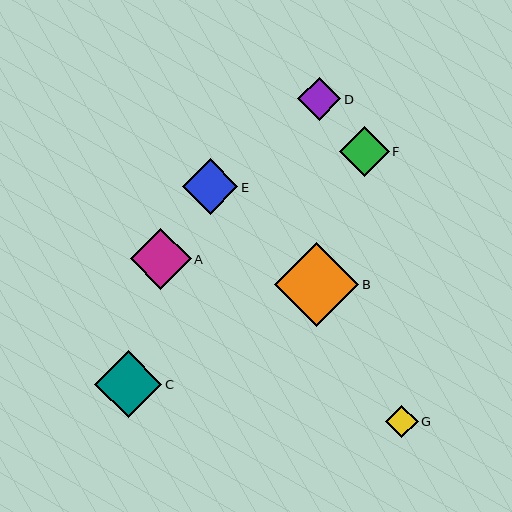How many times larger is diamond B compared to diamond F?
Diamond B is approximately 1.7 times the size of diamond F.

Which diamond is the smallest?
Diamond G is the smallest with a size of approximately 33 pixels.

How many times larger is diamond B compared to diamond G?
Diamond B is approximately 2.6 times the size of diamond G.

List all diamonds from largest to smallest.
From largest to smallest: B, C, A, E, F, D, G.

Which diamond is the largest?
Diamond B is the largest with a size of approximately 85 pixels.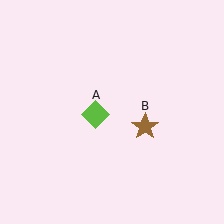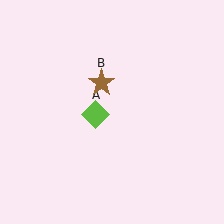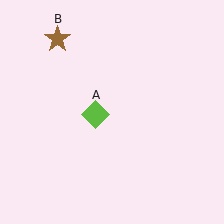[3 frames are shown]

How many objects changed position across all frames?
1 object changed position: brown star (object B).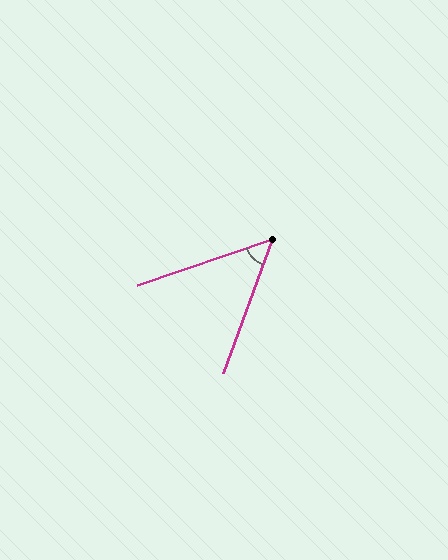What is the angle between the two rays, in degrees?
Approximately 51 degrees.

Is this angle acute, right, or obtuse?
It is acute.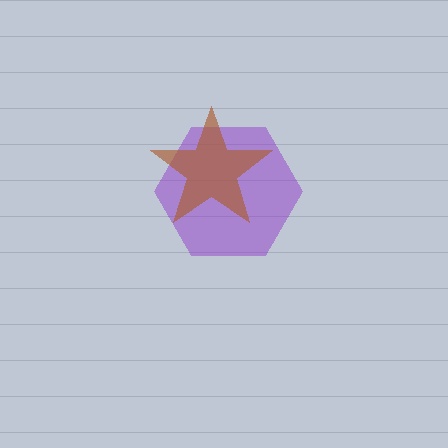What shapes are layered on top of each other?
The layered shapes are: a purple hexagon, a brown star.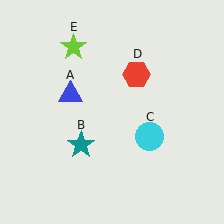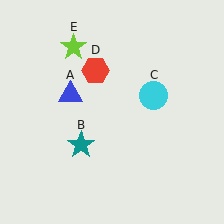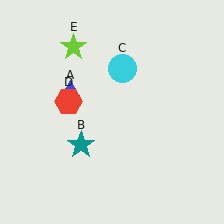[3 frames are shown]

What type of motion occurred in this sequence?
The cyan circle (object C), red hexagon (object D) rotated counterclockwise around the center of the scene.